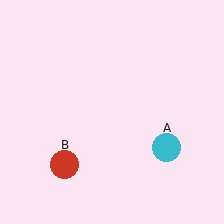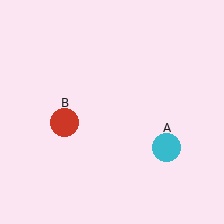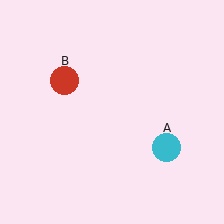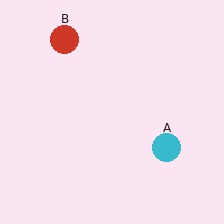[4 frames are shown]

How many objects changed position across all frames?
1 object changed position: red circle (object B).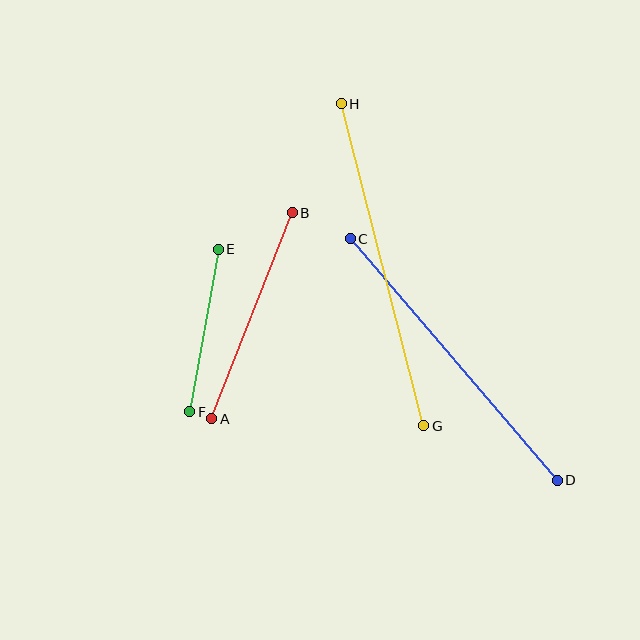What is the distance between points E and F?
The distance is approximately 165 pixels.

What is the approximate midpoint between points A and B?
The midpoint is at approximately (252, 316) pixels.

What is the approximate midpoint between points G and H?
The midpoint is at approximately (383, 265) pixels.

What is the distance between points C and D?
The distance is approximately 318 pixels.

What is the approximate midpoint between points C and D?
The midpoint is at approximately (454, 359) pixels.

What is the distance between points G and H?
The distance is approximately 332 pixels.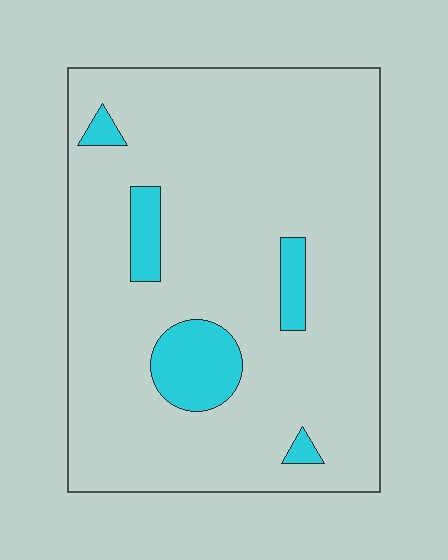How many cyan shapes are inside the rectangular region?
5.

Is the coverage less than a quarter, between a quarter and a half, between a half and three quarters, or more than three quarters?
Less than a quarter.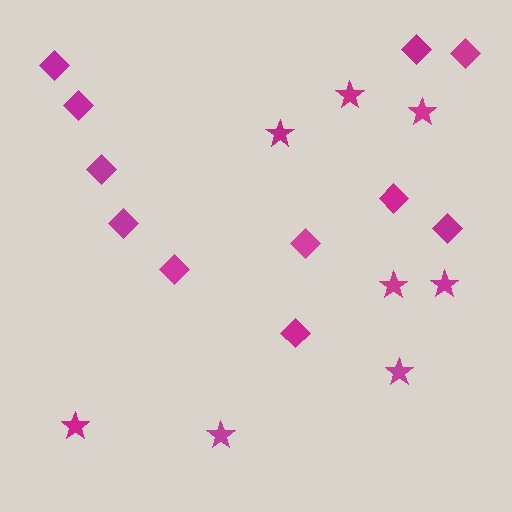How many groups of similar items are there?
There are 2 groups: one group of stars (8) and one group of diamonds (11).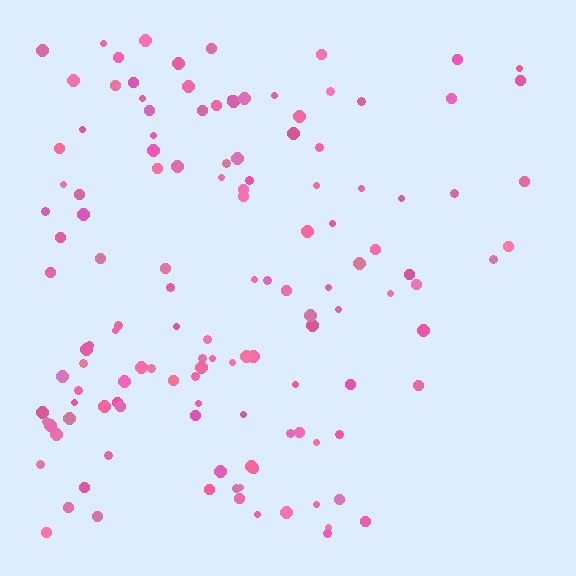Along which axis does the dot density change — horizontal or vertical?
Horizontal.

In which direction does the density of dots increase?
From right to left, with the left side densest.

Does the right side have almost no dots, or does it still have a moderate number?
Still a moderate number, just noticeably fewer than the left.